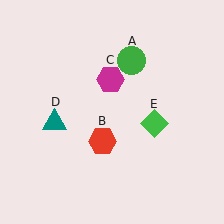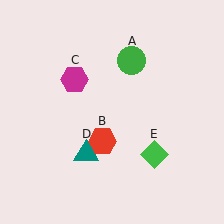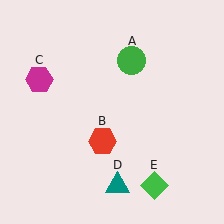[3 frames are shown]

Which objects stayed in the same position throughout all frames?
Green circle (object A) and red hexagon (object B) remained stationary.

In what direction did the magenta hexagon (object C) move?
The magenta hexagon (object C) moved left.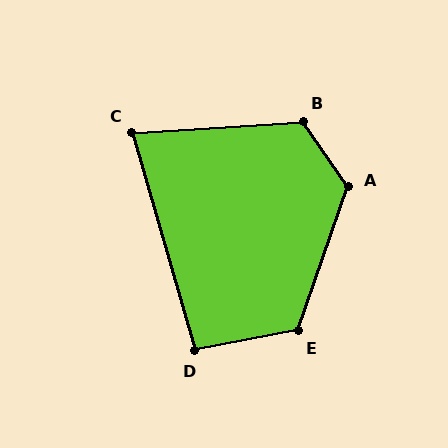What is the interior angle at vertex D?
Approximately 95 degrees (obtuse).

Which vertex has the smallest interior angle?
C, at approximately 78 degrees.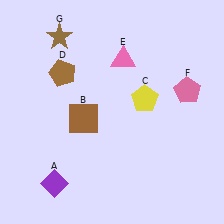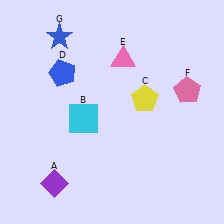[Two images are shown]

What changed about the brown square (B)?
In Image 1, B is brown. In Image 2, it changed to cyan.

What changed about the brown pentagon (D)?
In Image 1, D is brown. In Image 2, it changed to blue.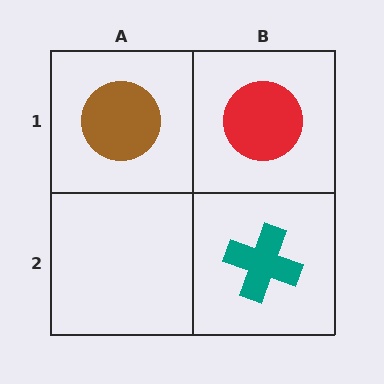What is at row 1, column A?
A brown circle.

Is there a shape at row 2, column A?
No, that cell is empty.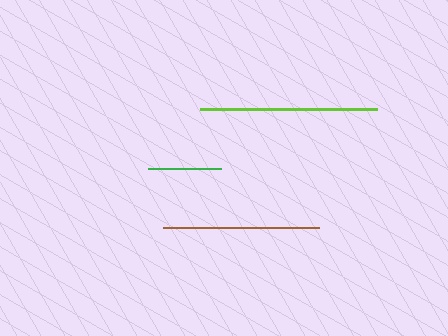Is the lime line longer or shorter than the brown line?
The lime line is longer than the brown line.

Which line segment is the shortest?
The green line is the shortest at approximately 72 pixels.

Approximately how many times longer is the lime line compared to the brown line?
The lime line is approximately 1.1 times the length of the brown line.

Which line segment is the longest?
The lime line is the longest at approximately 176 pixels.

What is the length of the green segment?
The green segment is approximately 72 pixels long.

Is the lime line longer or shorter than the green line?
The lime line is longer than the green line.